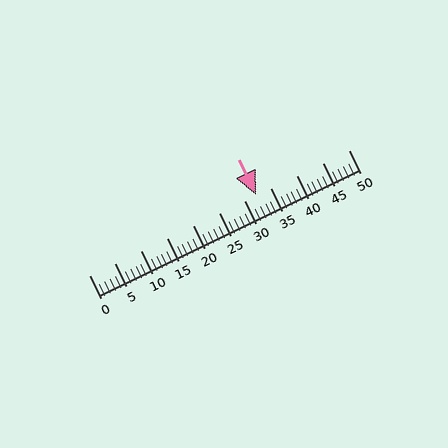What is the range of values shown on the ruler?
The ruler shows values from 0 to 50.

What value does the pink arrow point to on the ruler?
The pink arrow points to approximately 32.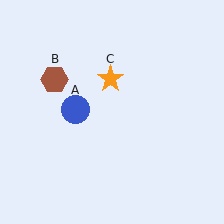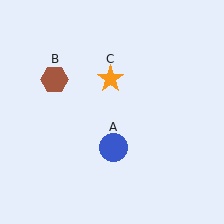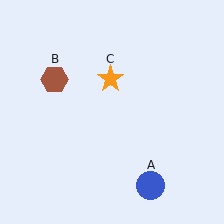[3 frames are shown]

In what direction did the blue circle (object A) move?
The blue circle (object A) moved down and to the right.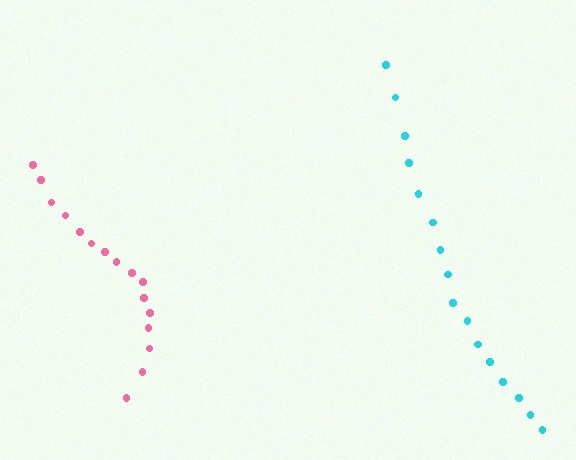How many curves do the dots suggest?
There are 2 distinct paths.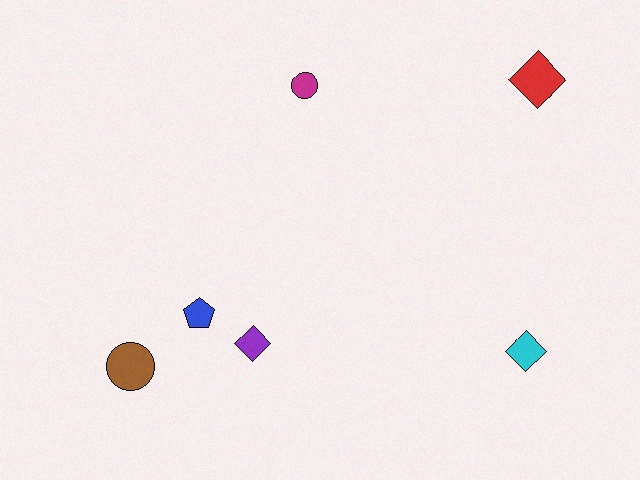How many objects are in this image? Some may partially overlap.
There are 6 objects.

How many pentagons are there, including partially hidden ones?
There is 1 pentagon.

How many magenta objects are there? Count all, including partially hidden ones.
There is 1 magenta object.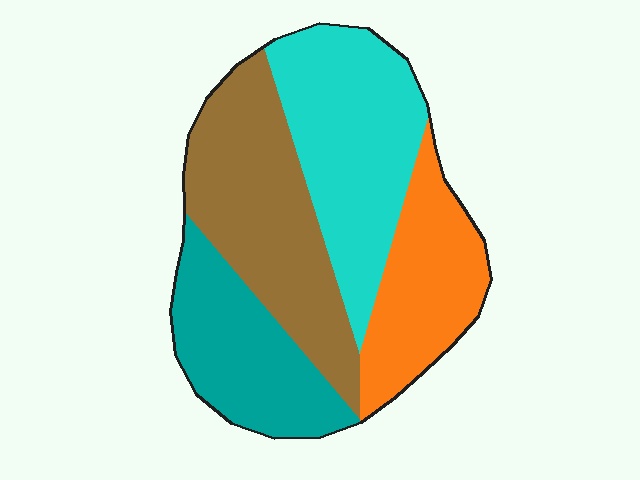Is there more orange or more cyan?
Cyan.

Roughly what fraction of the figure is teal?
Teal covers 21% of the figure.